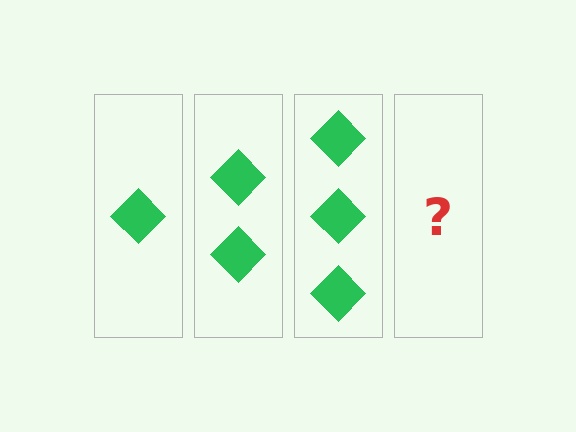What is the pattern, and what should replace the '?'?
The pattern is that each step adds one more diamond. The '?' should be 4 diamonds.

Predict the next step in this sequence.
The next step is 4 diamonds.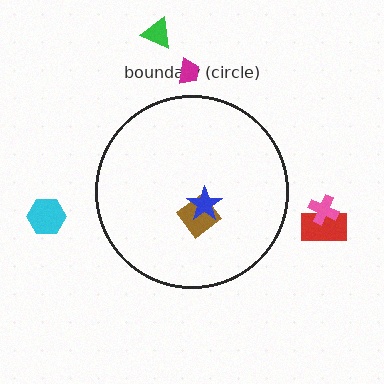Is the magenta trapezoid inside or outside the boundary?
Outside.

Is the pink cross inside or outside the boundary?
Outside.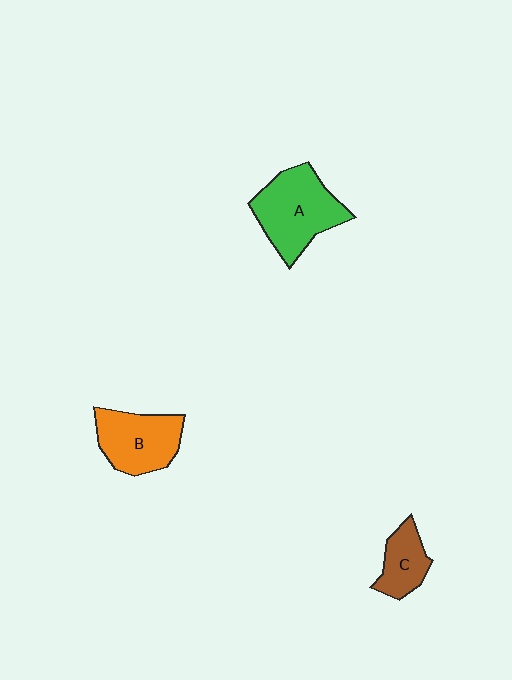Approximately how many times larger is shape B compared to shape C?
Approximately 1.6 times.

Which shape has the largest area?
Shape A (green).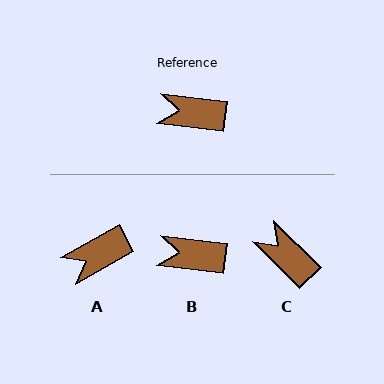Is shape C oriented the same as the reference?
No, it is off by about 38 degrees.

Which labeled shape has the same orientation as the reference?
B.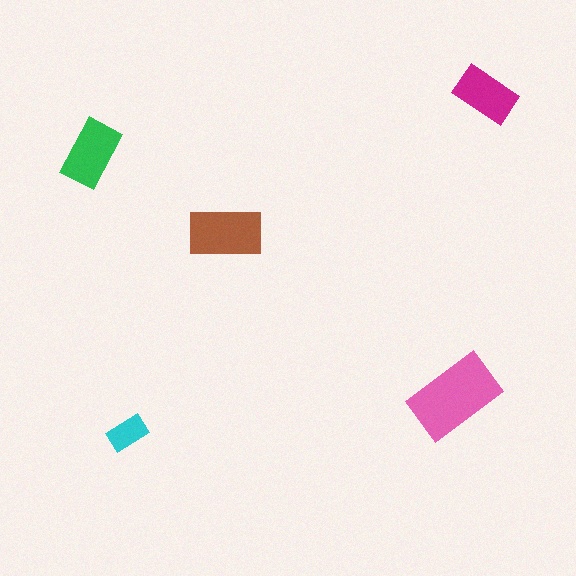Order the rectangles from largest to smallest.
the pink one, the brown one, the green one, the magenta one, the cyan one.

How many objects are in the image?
There are 5 objects in the image.